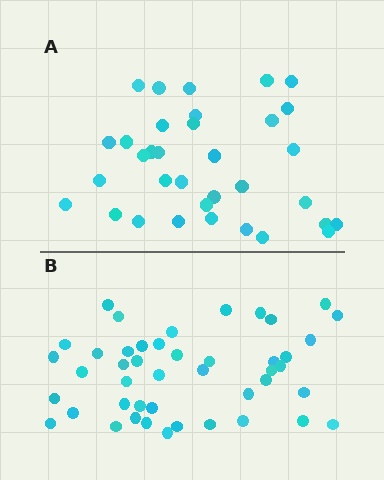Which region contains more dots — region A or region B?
Region B (the bottom region) has more dots.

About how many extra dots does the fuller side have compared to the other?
Region B has roughly 12 or so more dots than region A.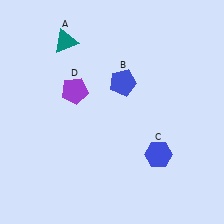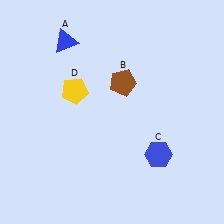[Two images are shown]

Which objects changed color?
A changed from teal to blue. B changed from blue to brown. D changed from purple to yellow.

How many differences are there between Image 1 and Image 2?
There are 3 differences between the two images.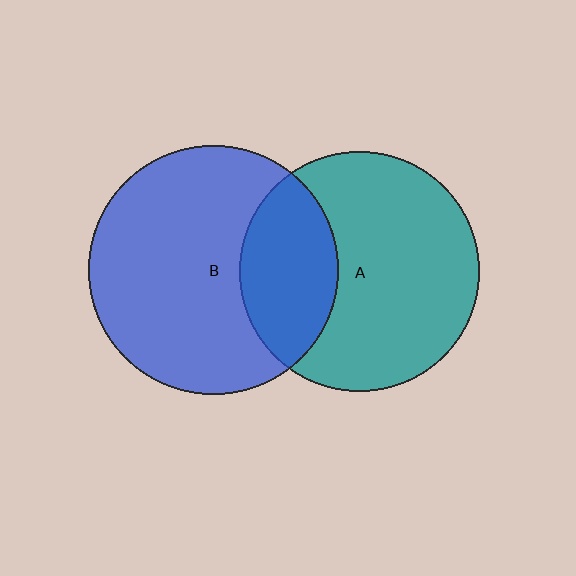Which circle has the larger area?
Circle B (blue).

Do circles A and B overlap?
Yes.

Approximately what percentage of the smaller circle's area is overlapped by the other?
Approximately 30%.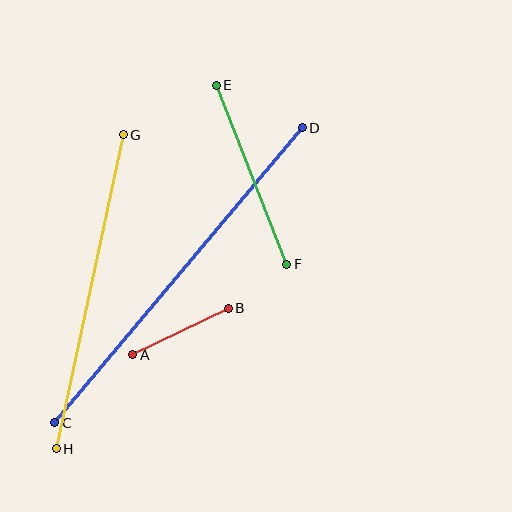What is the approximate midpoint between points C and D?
The midpoint is at approximately (179, 275) pixels.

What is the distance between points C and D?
The distance is approximately 385 pixels.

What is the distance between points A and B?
The distance is approximately 106 pixels.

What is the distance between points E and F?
The distance is approximately 192 pixels.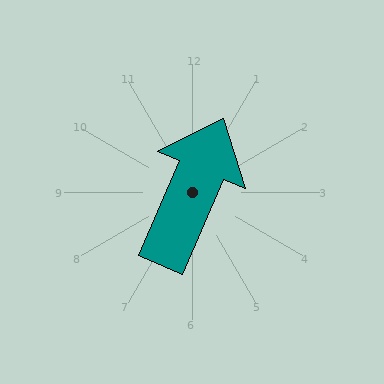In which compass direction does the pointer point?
Northeast.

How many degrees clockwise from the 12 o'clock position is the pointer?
Approximately 23 degrees.